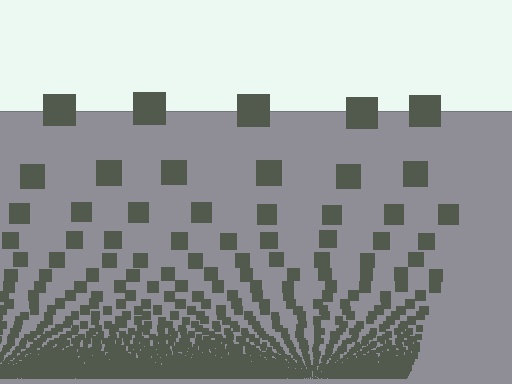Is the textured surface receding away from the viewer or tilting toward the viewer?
The surface appears to tilt toward the viewer. Texture elements get larger and sparser toward the top.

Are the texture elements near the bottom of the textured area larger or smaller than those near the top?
Smaller. The gradient is inverted — elements near the bottom are smaller and denser.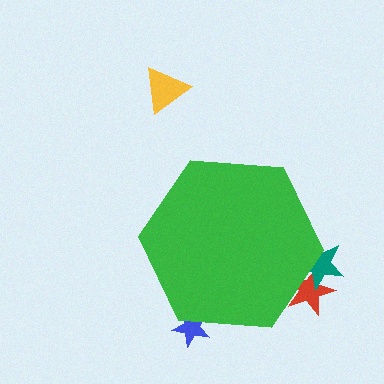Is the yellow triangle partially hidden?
No, the yellow triangle is fully visible.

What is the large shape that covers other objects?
A green hexagon.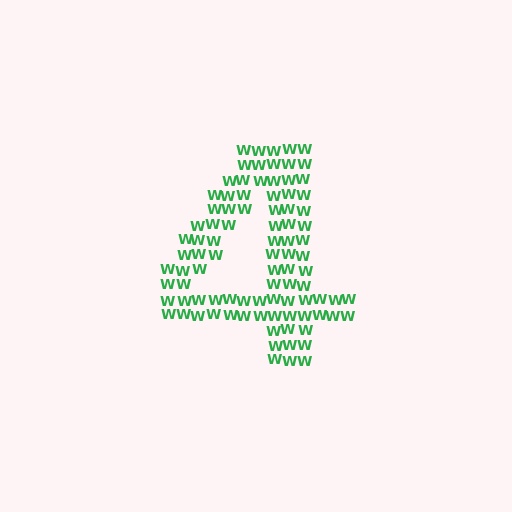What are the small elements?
The small elements are letter W's.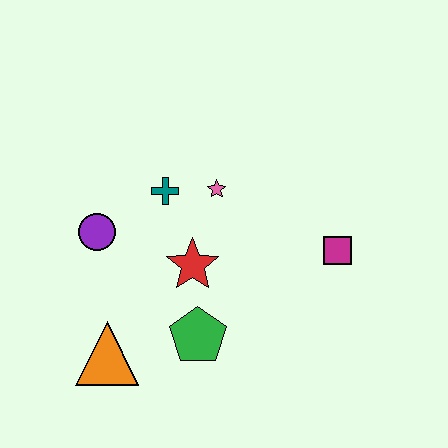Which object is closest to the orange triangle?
The green pentagon is closest to the orange triangle.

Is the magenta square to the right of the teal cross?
Yes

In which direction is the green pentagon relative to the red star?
The green pentagon is below the red star.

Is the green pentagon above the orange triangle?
Yes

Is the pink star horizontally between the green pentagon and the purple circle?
No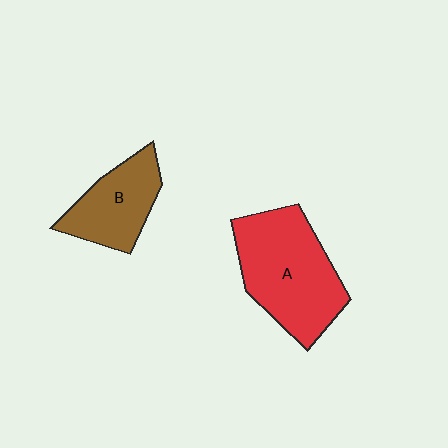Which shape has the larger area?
Shape A (red).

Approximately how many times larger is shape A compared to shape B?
Approximately 1.6 times.